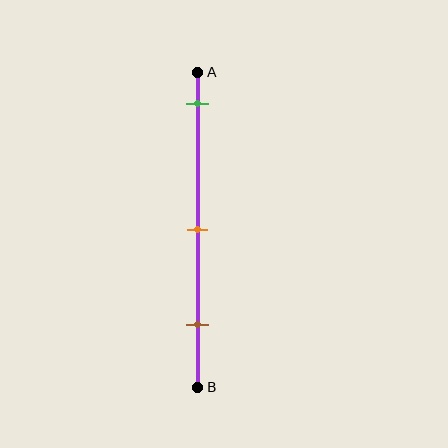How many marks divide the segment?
There are 3 marks dividing the segment.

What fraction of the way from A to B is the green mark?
The green mark is approximately 10% (0.1) of the way from A to B.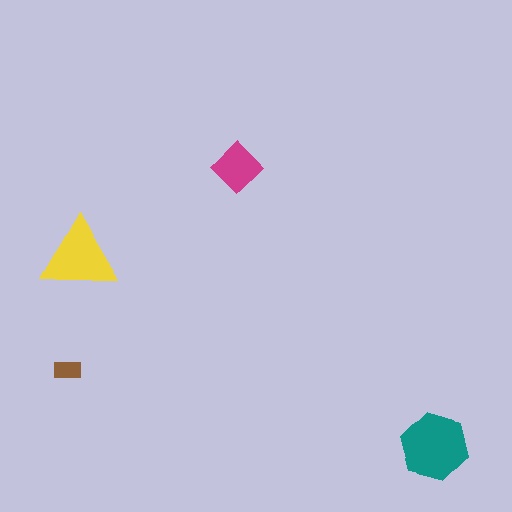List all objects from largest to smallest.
The teal hexagon, the yellow triangle, the magenta diamond, the brown rectangle.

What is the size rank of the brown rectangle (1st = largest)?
4th.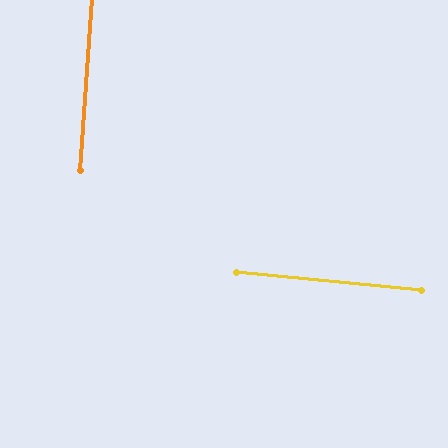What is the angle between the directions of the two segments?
Approximately 88 degrees.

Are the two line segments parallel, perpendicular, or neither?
Perpendicular — they meet at approximately 88°.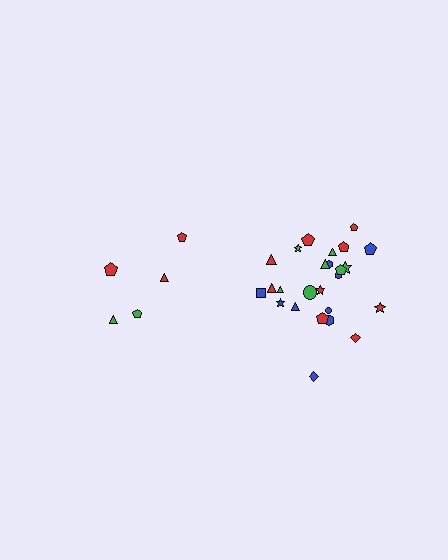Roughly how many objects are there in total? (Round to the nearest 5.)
Roughly 30 objects in total.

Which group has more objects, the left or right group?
The right group.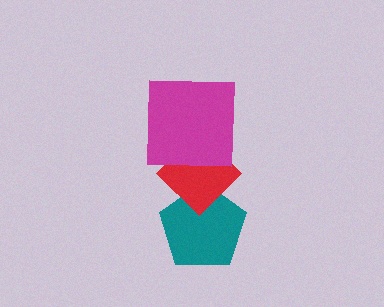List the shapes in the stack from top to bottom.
From top to bottom: the magenta square, the red diamond, the teal pentagon.